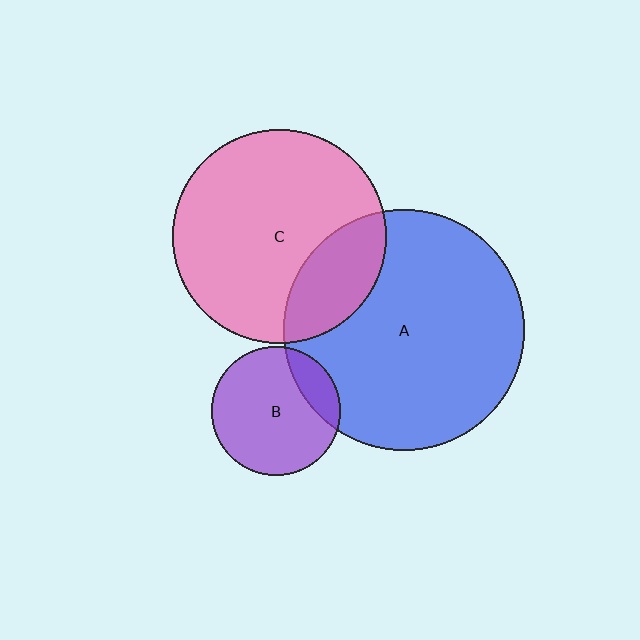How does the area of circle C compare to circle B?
Approximately 2.7 times.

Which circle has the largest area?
Circle A (blue).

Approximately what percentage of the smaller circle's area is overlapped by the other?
Approximately 15%.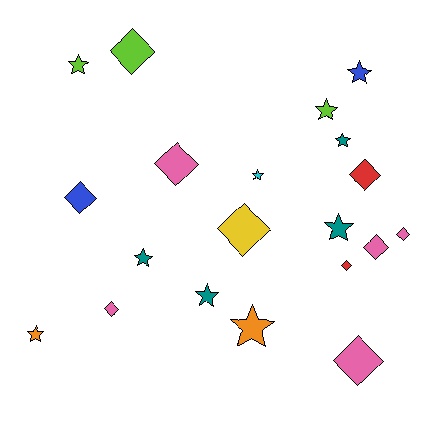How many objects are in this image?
There are 20 objects.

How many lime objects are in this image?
There are 3 lime objects.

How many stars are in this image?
There are 10 stars.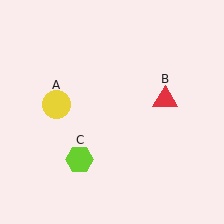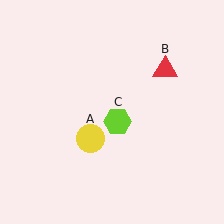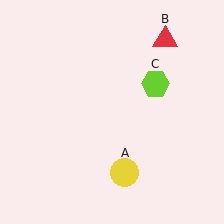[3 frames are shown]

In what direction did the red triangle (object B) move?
The red triangle (object B) moved up.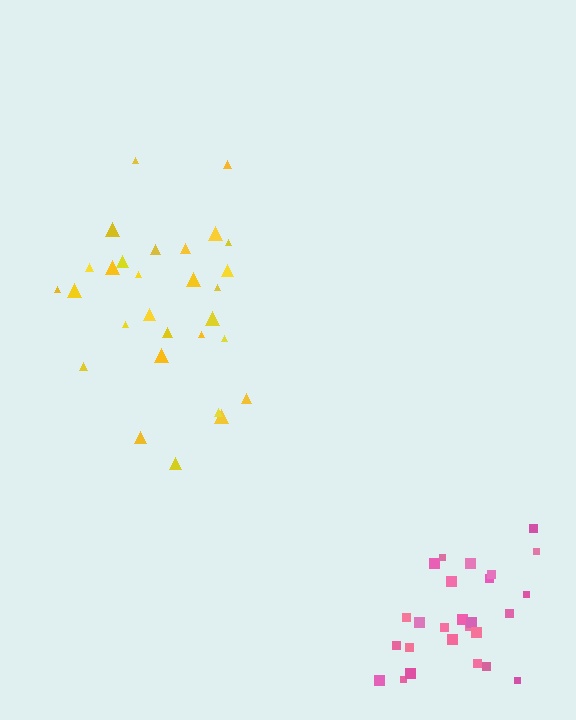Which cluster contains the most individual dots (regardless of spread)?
Yellow (29).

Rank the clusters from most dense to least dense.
pink, yellow.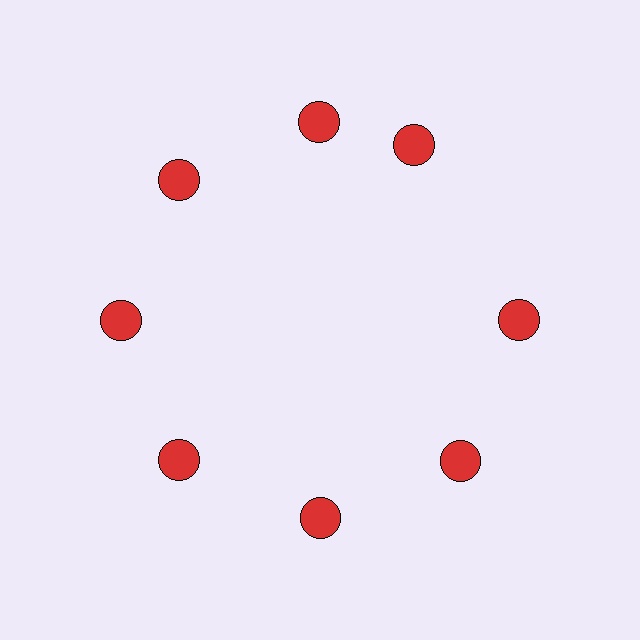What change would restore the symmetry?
The symmetry would be restored by rotating it back into even spacing with its neighbors so that all 8 circles sit at equal angles and equal distance from the center.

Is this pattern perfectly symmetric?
No. The 8 red circles are arranged in a ring, but one element near the 2 o'clock position is rotated out of alignment along the ring, breaking the 8-fold rotational symmetry.